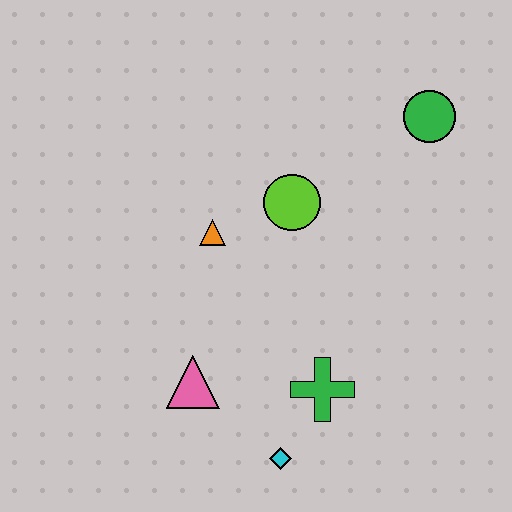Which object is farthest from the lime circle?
The cyan diamond is farthest from the lime circle.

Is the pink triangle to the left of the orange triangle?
Yes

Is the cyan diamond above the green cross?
No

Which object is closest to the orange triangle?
The lime circle is closest to the orange triangle.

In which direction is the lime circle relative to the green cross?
The lime circle is above the green cross.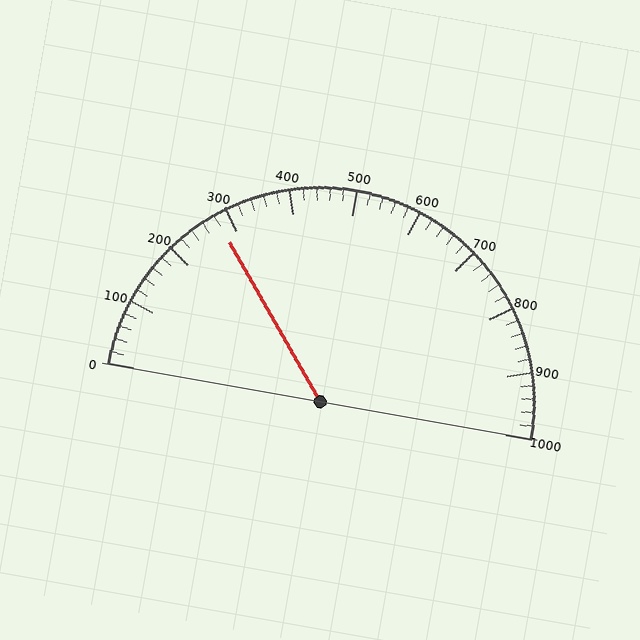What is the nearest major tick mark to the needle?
The nearest major tick mark is 300.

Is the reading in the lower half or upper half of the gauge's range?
The reading is in the lower half of the range (0 to 1000).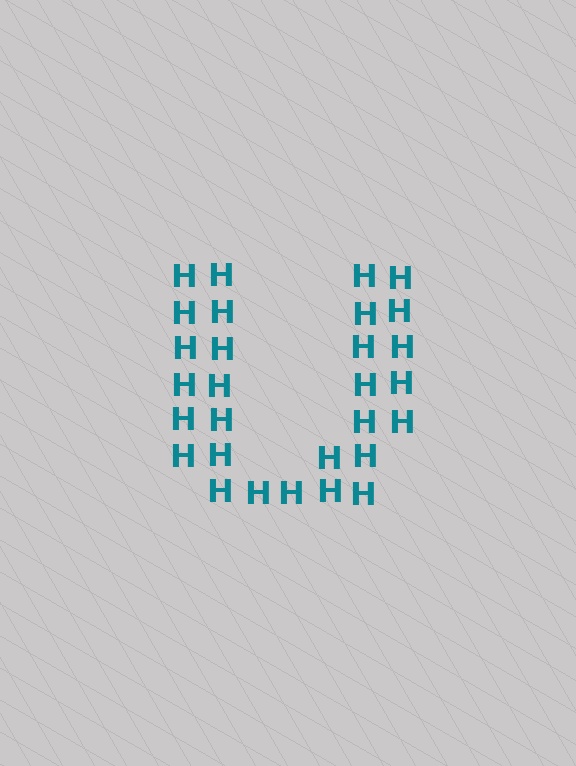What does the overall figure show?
The overall figure shows the letter U.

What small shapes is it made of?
It is made of small letter H's.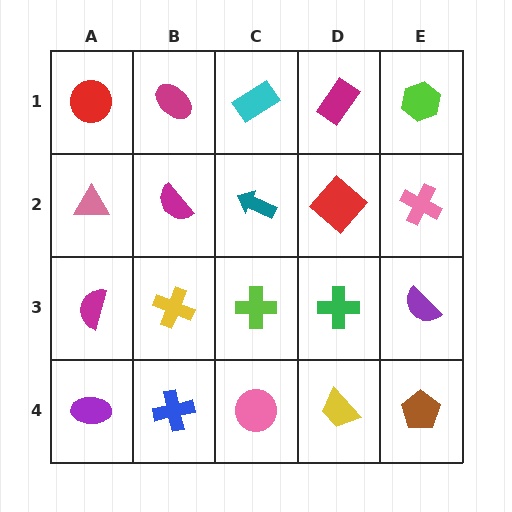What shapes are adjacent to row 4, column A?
A magenta semicircle (row 3, column A), a blue cross (row 4, column B).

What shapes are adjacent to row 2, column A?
A red circle (row 1, column A), a magenta semicircle (row 3, column A), a magenta semicircle (row 2, column B).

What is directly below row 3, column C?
A pink circle.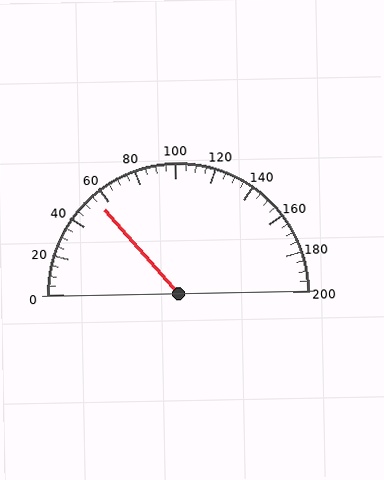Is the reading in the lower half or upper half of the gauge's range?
The reading is in the lower half of the range (0 to 200).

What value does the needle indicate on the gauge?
The needle indicates approximately 55.